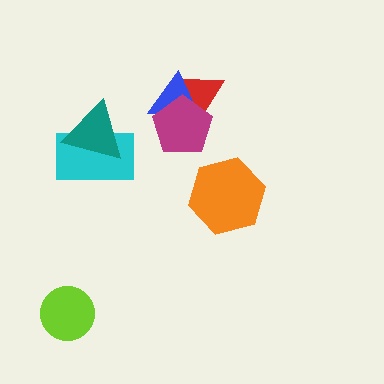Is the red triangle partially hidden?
Yes, it is partially covered by another shape.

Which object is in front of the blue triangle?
The magenta pentagon is in front of the blue triangle.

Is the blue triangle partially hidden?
Yes, it is partially covered by another shape.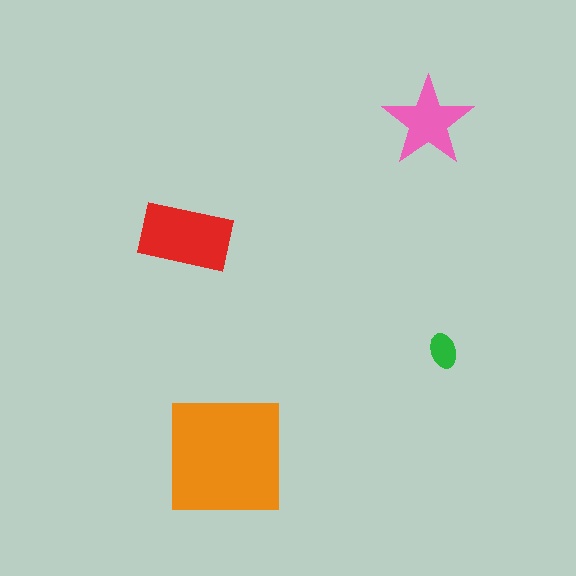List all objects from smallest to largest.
The green ellipse, the pink star, the red rectangle, the orange square.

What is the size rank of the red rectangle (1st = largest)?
2nd.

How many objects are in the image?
There are 4 objects in the image.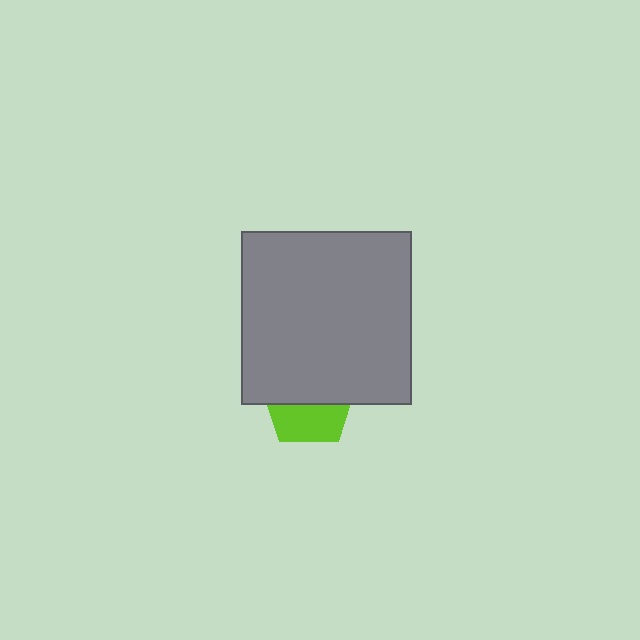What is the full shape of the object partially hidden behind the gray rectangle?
The partially hidden object is a lime pentagon.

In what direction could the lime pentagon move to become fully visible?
The lime pentagon could move down. That would shift it out from behind the gray rectangle entirely.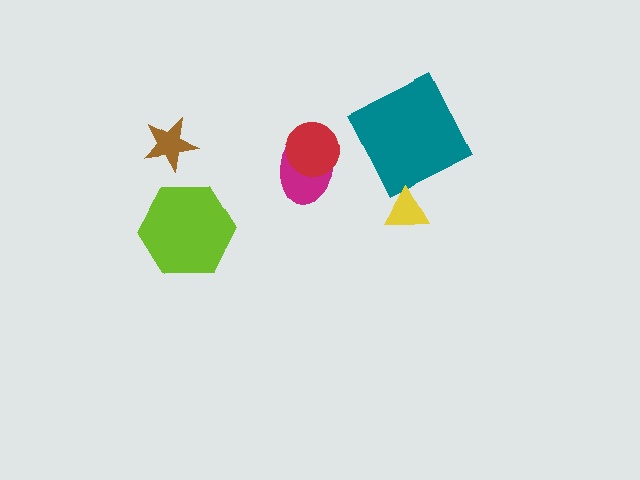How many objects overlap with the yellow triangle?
0 objects overlap with the yellow triangle.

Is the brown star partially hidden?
No, no other shape covers it.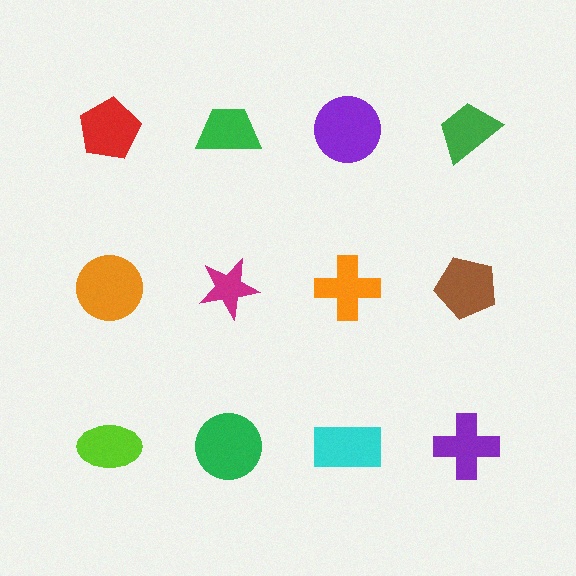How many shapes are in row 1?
4 shapes.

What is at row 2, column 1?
An orange circle.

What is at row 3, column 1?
A lime ellipse.